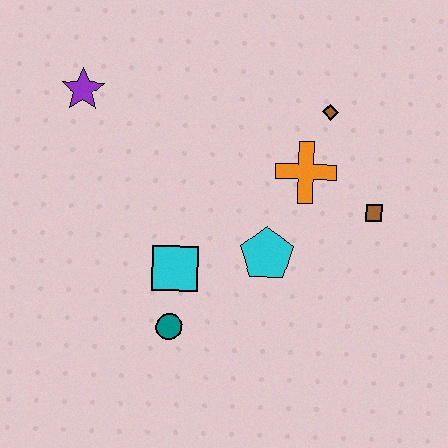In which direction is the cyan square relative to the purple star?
The cyan square is below the purple star.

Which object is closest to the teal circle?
The cyan square is closest to the teal circle.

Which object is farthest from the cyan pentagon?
The purple star is farthest from the cyan pentagon.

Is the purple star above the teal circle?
Yes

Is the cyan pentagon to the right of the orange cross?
No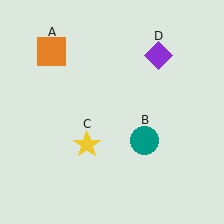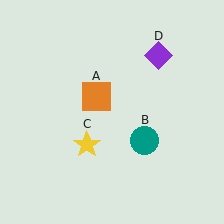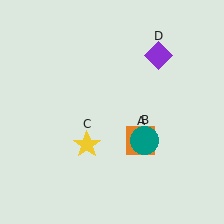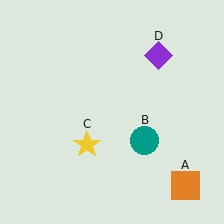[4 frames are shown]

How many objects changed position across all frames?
1 object changed position: orange square (object A).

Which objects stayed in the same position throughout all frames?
Teal circle (object B) and yellow star (object C) and purple diamond (object D) remained stationary.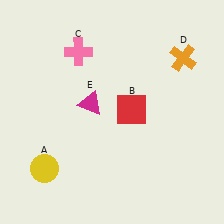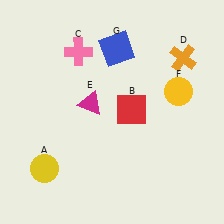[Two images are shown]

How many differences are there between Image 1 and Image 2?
There are 2 differences between the two images.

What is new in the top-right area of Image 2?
A blue square (G) was added in the top-right area of Image 2.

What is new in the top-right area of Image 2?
A yellow circle (F) was added in the top-right area of Image 2.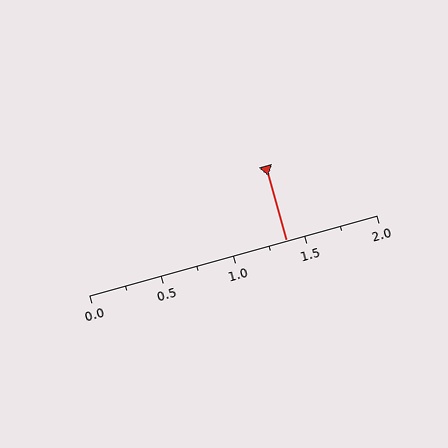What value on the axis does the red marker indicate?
The marker indicates approximately 1.38.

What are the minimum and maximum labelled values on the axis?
The axis runs from 0.0 to 2.0.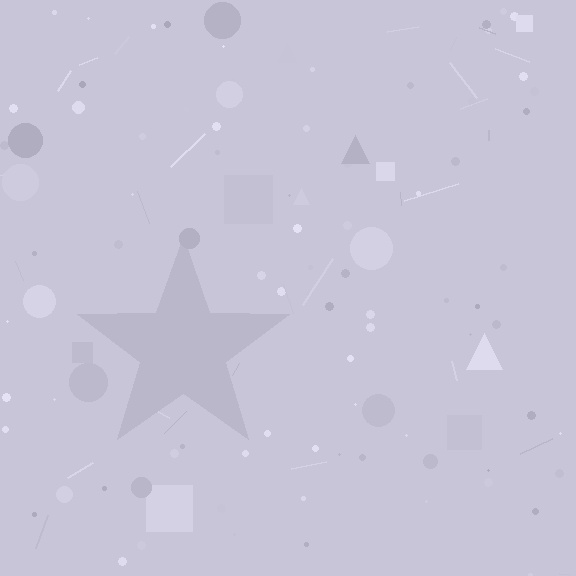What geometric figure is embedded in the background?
A star is embedded in the background.